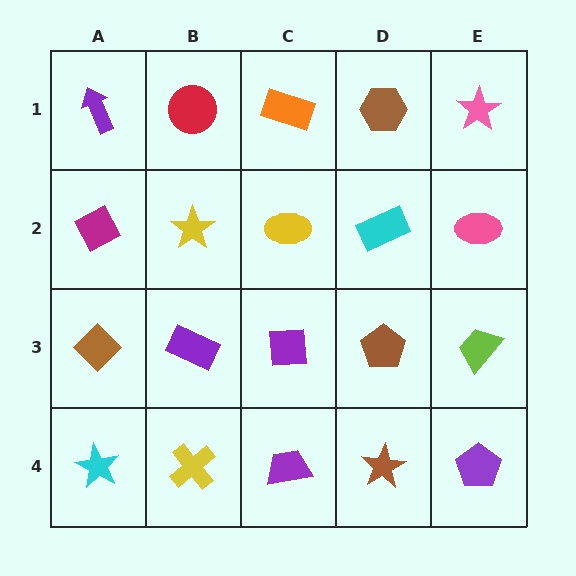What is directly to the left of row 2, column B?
A magenta diamond.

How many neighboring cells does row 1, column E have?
2.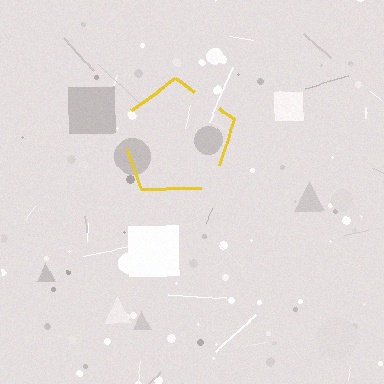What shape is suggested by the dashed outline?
The dashed outline suggests a pentagon.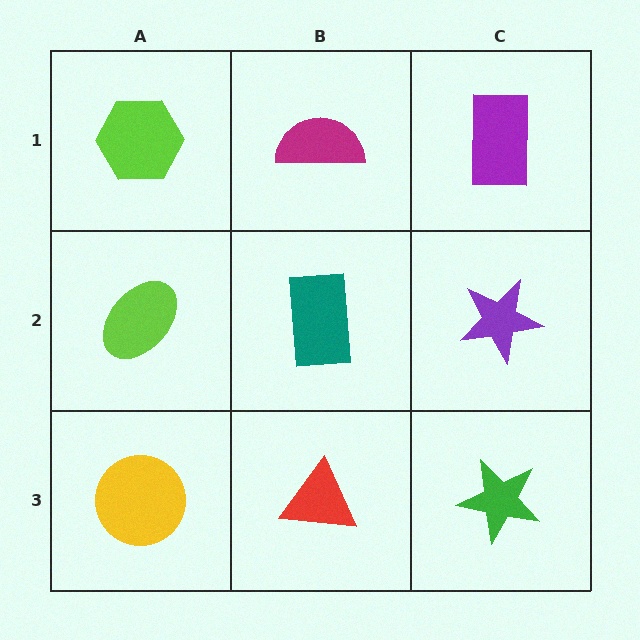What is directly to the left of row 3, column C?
A red triangle.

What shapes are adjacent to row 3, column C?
A purple star (row 2, column C), a red triangle (row 3, column B).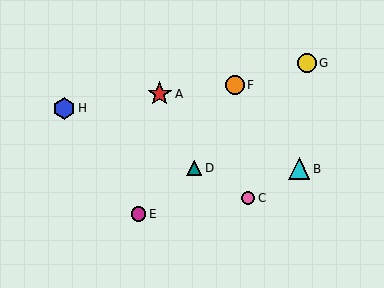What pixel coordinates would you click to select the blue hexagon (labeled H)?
Click at (64, 108) to select the blue hexagon H.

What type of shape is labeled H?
Shape H is a blue hexagon.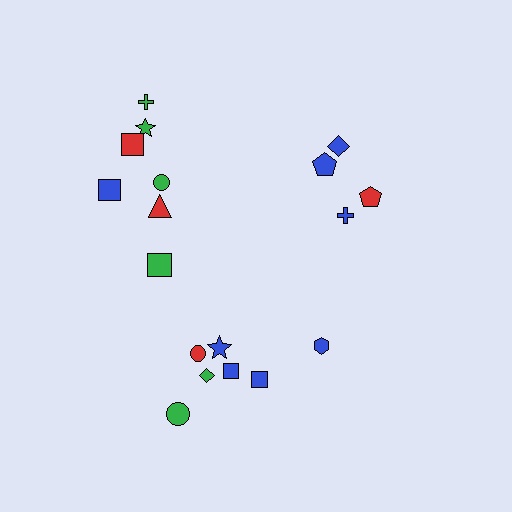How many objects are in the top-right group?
There are 4 objects.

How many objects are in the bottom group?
There are 7 objects.